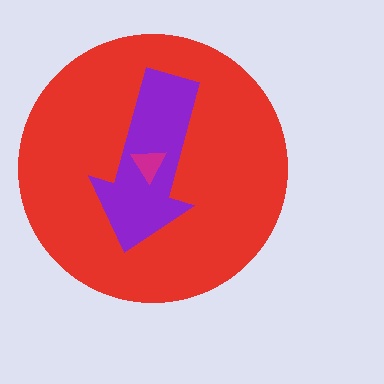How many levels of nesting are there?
3.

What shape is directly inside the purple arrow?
The magenta triangle.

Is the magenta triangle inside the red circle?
Yes.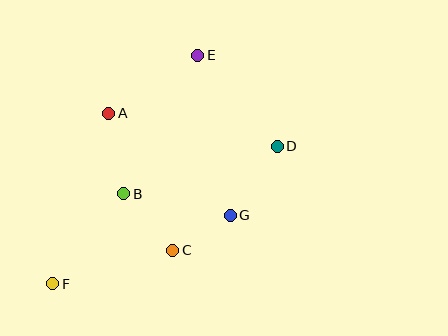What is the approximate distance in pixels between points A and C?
The distance between A and C is approximately 151 pixels.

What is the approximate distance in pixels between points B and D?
The distance between B and D is approximately 160 pixels.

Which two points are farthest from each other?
Points E and F are farthest from each other.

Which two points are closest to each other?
Points C and G are closest to each other.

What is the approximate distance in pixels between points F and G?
The distance between F and G is approximately 190 pixels.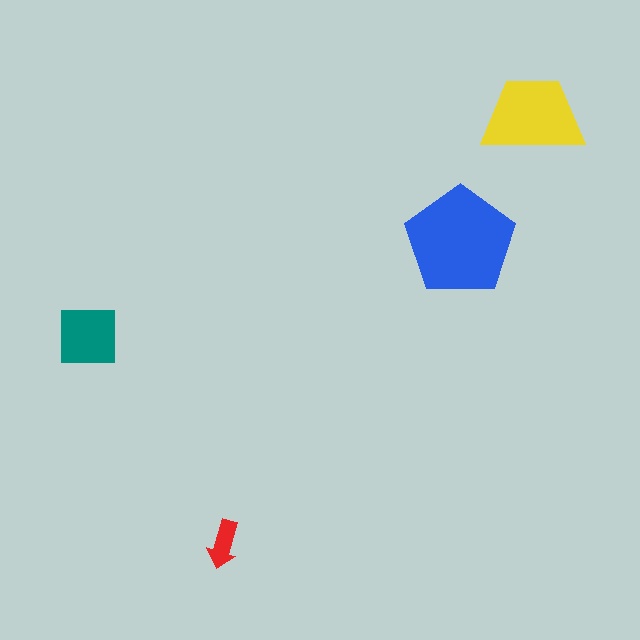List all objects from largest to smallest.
The blue pentagon, the yellow trapezoid, the teal square, the red arrow.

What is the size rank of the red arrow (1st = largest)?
4th.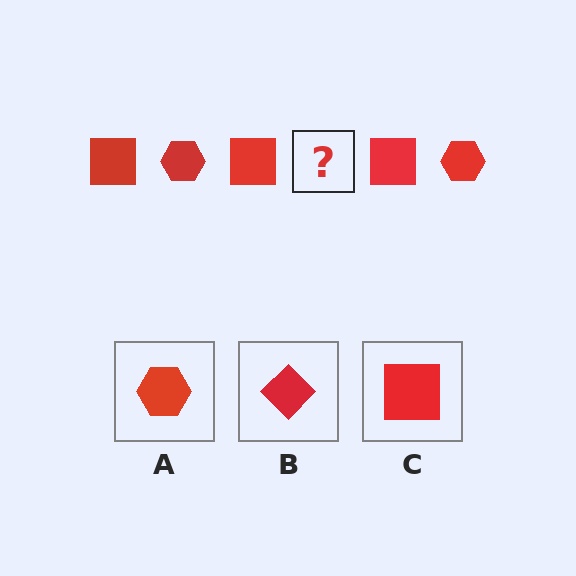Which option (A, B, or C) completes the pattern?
A.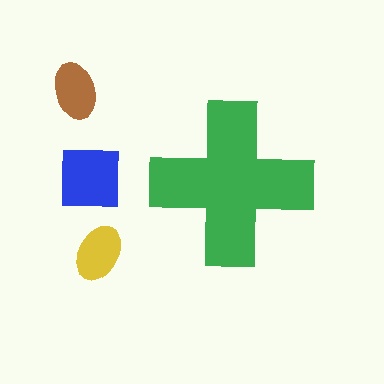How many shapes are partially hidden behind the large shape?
0 shapes are partially hidden.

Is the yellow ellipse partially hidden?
No, the yellow ellipse is fully visible.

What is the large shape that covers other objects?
A green cross.